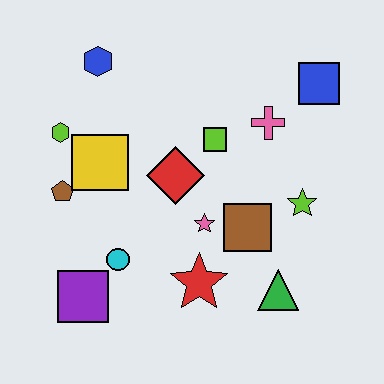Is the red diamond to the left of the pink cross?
Yes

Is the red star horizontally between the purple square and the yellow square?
No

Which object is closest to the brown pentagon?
The yellow square is closest to the brown pentagon.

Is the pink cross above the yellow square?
Yes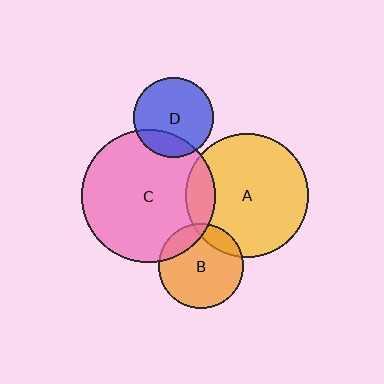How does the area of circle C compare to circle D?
Approximately 2.8 times.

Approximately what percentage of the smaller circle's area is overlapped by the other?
Approximately 15%.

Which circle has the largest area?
Circle C (pink).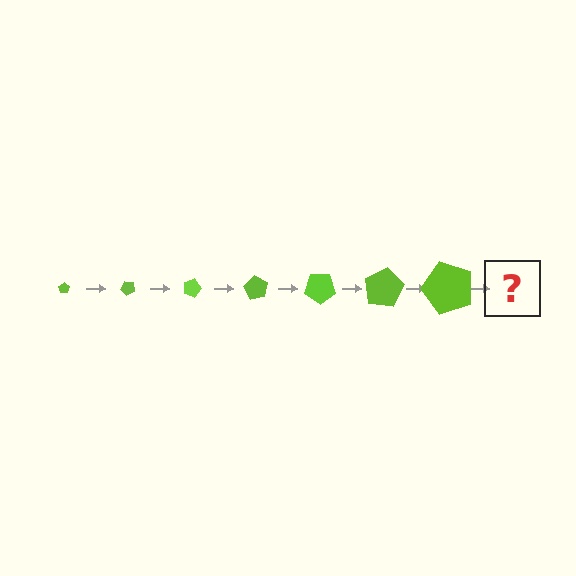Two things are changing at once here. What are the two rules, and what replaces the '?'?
The two rules are that the pentagon grows larger each step and it rotates 45 degrees each step. The '?' should be a pentagon, larger than the previous one and rotated 315 degrees from the start.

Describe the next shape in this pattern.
It should be a pentagon, larger than the previous one and rotated 315 degrees from the start.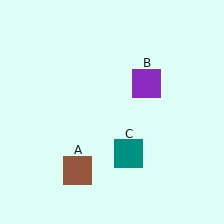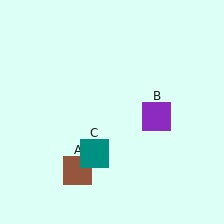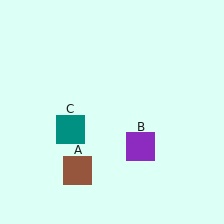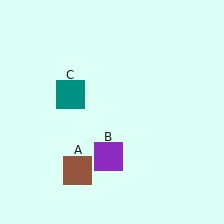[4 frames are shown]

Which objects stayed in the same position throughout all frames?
Brown square (object A) remained stationary.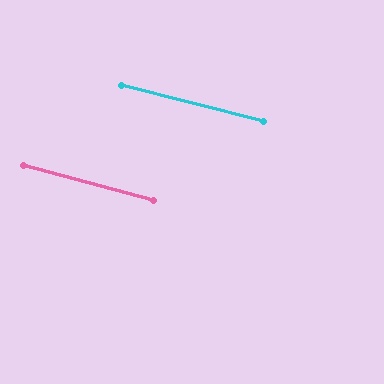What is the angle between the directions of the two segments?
Approximately 1 degree.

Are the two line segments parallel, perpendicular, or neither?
Parallel — their directions differ by only 0.9°.